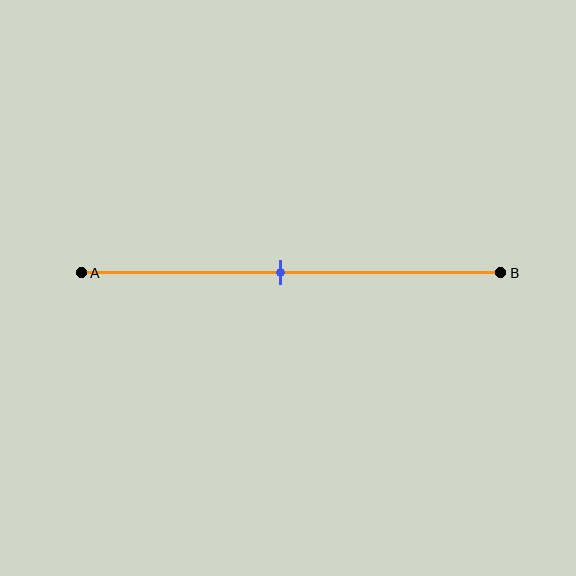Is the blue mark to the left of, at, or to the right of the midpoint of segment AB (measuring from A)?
The blue mark is approximately at the midpoint of segment AB.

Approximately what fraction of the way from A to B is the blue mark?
The blue mark is approximately 50% of the way from A to B.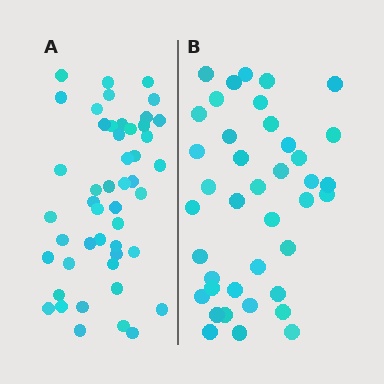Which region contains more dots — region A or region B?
Region A (the left region) has more dots.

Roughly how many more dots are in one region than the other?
Region A has roughly 8 or so more dots than region B.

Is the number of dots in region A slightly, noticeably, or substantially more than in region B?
Region A has only slightly more — the two regions are fairly close. The ratio is roughly 1.2 to 1.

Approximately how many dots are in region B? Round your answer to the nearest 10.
About 40 dots.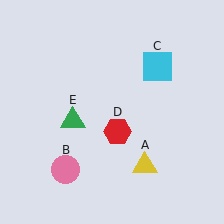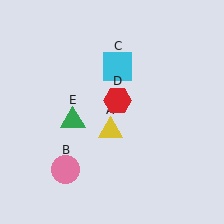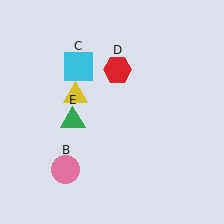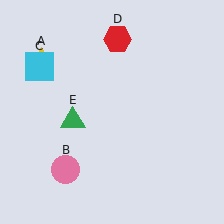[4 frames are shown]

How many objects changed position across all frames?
3 objects changed position: yellow triangle (object A), cyan square (object C), red hexagon (object D).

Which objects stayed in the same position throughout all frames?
Pink circle (object B) and green triangle (object E) remained stationary.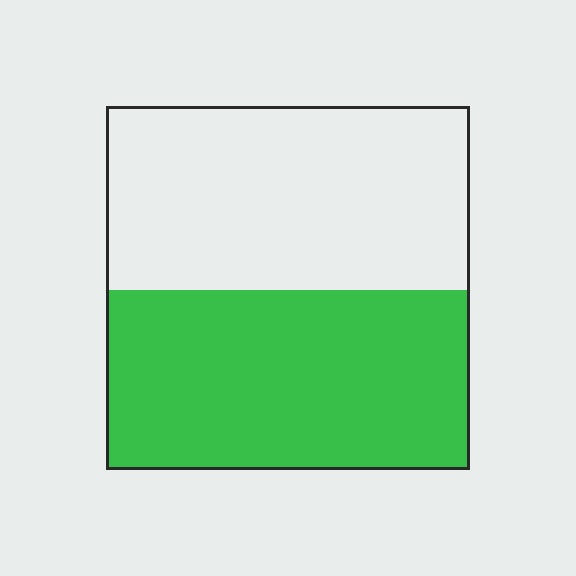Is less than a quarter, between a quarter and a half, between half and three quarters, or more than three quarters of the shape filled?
Between a quarter and a half.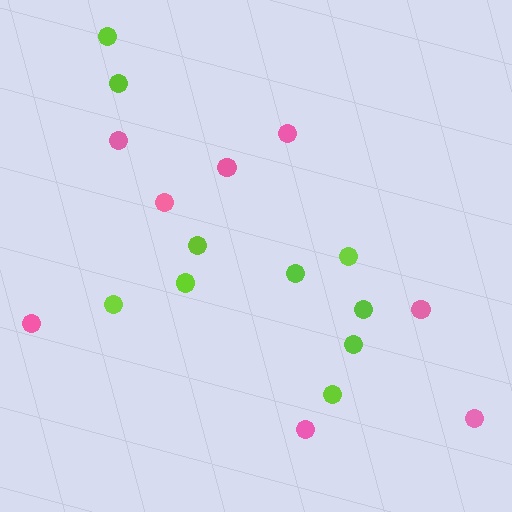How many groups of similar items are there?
There are 2 groups: one group of pink circles (8) and one group of lime circles (10).